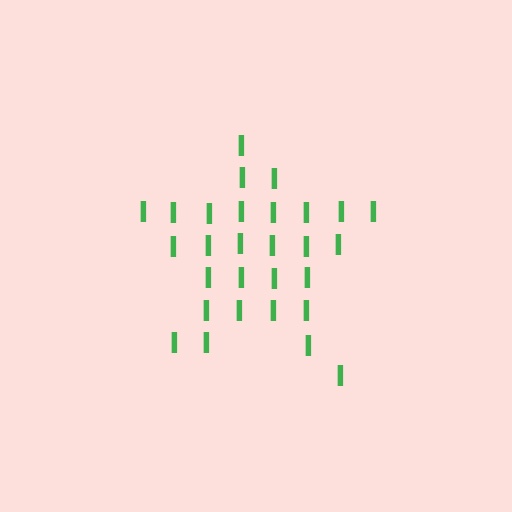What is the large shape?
The large shape is a star.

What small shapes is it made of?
It is made of small letter I's.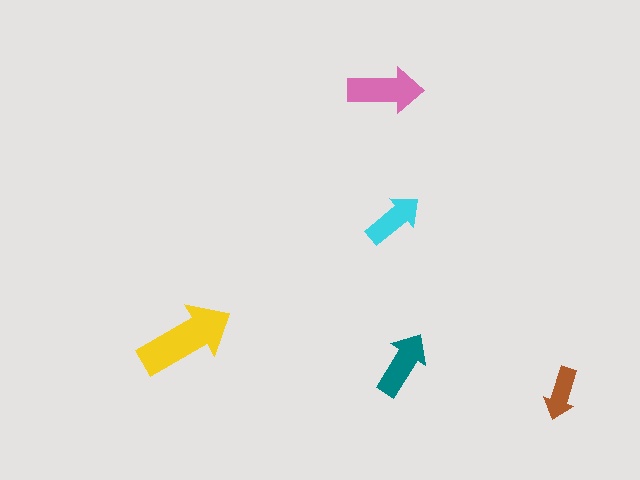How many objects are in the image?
There are 5 objects in the image.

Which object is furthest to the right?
The brown arrow is rightmost.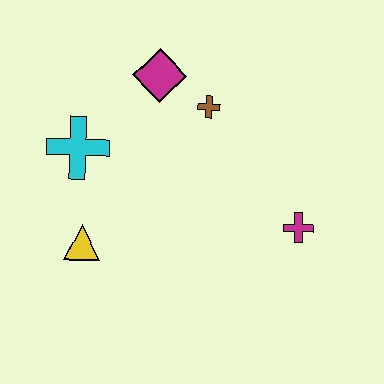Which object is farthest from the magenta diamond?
The magenta cross is farthest from the magenta diamond.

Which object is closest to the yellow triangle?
The cyan cross is closest to the yellow triangle.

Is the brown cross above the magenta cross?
Yes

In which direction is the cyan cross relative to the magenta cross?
The cyan cross is to the left of the magenta cross.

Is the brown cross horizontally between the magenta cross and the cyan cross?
Yes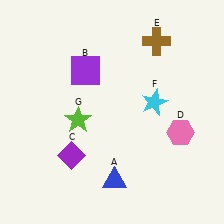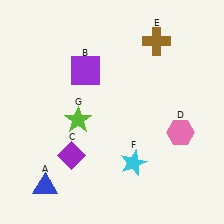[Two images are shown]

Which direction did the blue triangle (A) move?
The blue triangle (A) moved left.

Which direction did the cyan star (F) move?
The cyan star (F) moved down.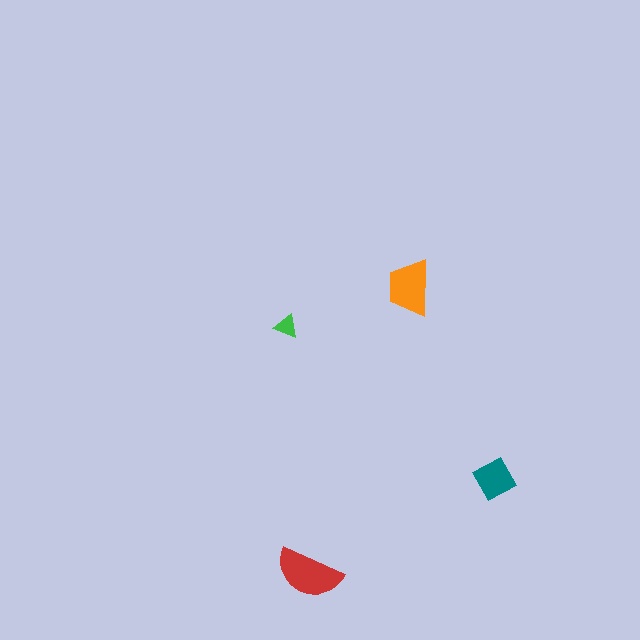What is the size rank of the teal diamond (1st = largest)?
3rd.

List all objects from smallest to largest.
The green triangle, the teal diamond, the orange trapezoid, the red semicircle.